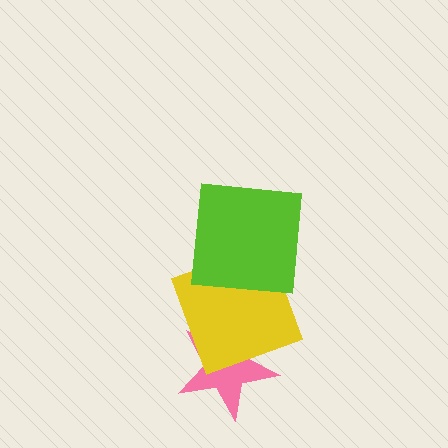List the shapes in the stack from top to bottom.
From top to bottom: the lime square, the yellow square, the pink star.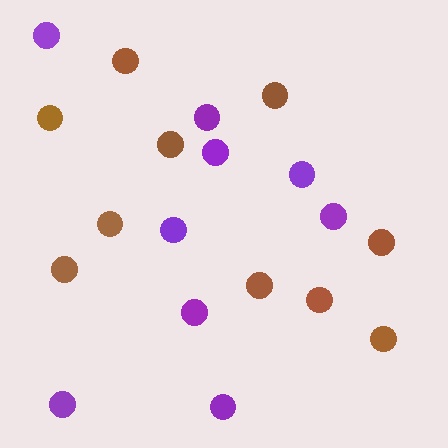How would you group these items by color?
There are 2 groups: one group of brown circles (10) and one group of purple circles (9).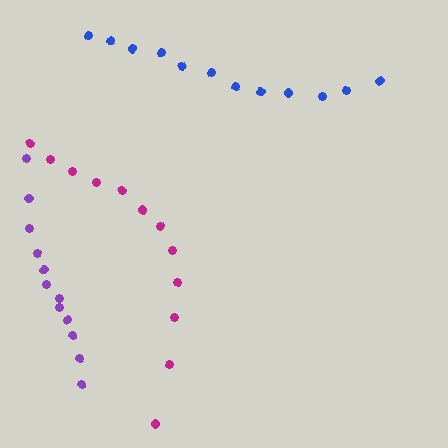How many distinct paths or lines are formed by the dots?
There are 3 distinct paths.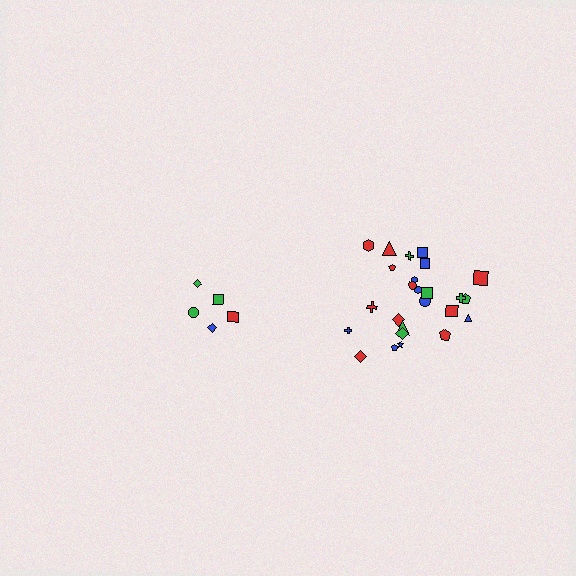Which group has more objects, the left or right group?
The right group.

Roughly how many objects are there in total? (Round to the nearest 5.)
Roughly 30 objects in total.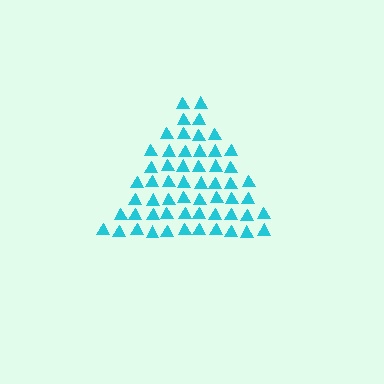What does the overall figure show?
The overall figure shows a triangle.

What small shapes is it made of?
It is made of small triangles.